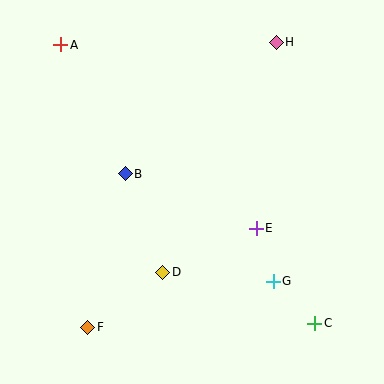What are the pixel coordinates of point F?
Point F is at (88, 327).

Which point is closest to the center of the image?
Point B at (125, 174) is closest to the center.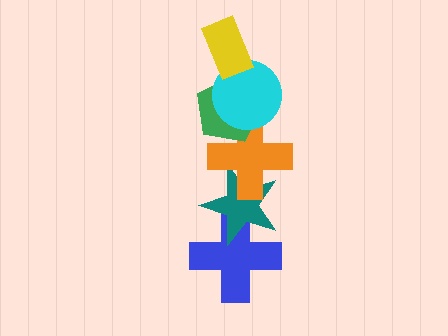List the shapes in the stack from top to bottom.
From top to bottom: the yellow rectangle, the cyan circle, the green pentagon, the orange cross, the teal star, the blue cross.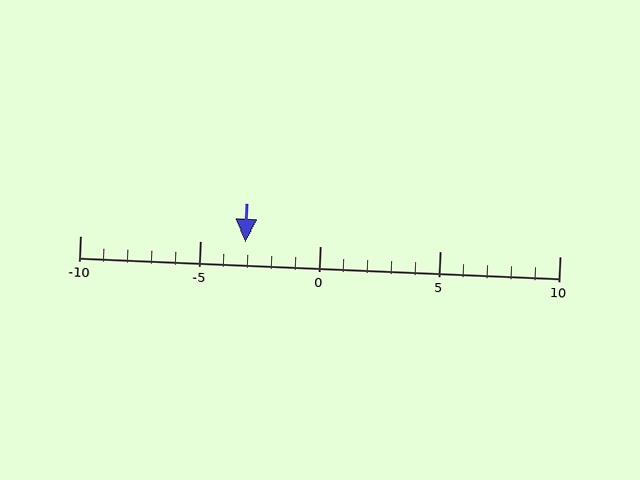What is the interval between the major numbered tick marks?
The major tick marks are spaced 5 units apart.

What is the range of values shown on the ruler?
The ruler shows values from -10 to 10.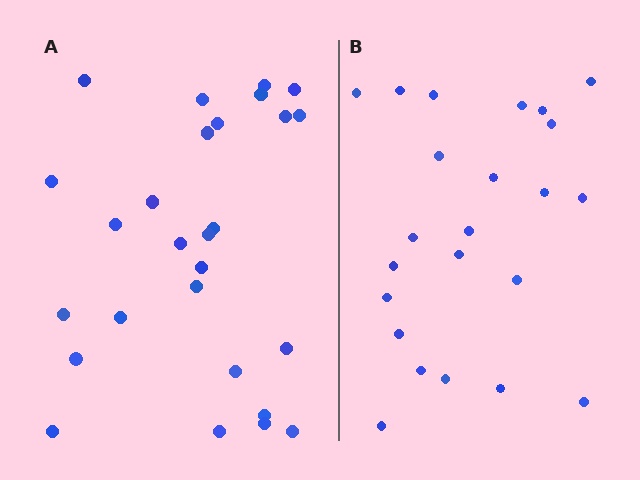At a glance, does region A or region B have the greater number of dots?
Region A (the left region) has more dots.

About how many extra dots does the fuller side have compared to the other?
Region A has about 4 more dots than region B.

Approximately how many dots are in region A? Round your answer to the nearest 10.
About 30 dots. (The exact count is 27, which rounds to 30.)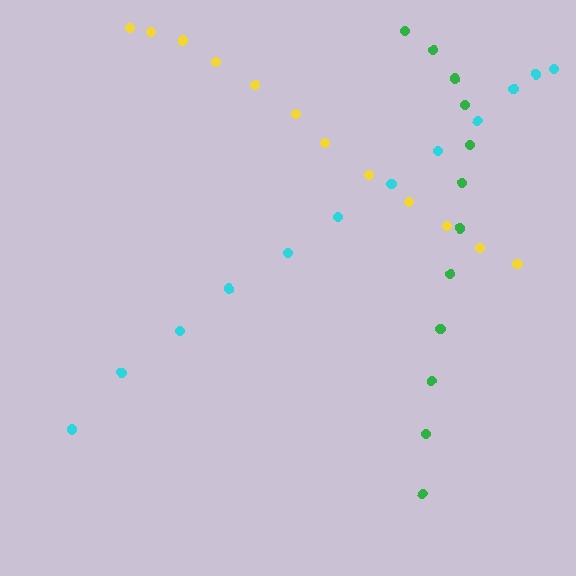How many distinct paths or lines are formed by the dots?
There are 3 distinct paths.